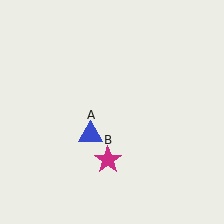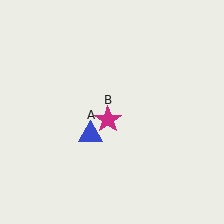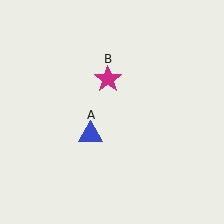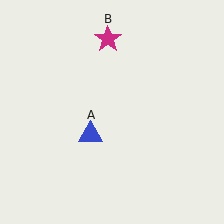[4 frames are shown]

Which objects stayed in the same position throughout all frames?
Blue triangle (object A) remained stationary.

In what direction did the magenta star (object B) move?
The magenta star (object B) moved up.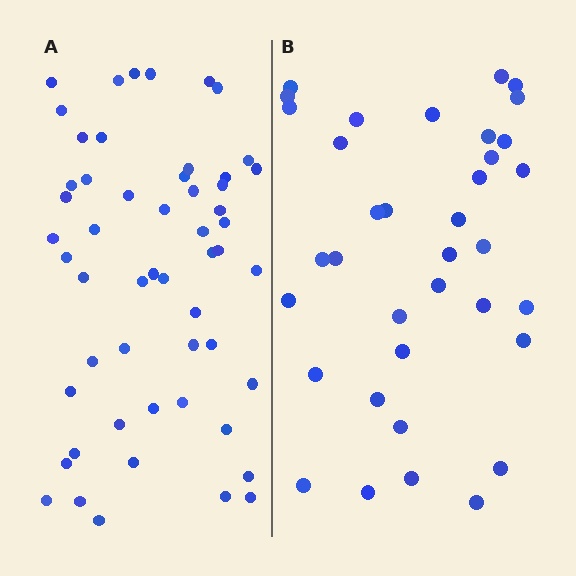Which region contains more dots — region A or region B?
Region A (the left region) has more dots.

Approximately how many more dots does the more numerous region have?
Region A has approximately 20 more dots than region B.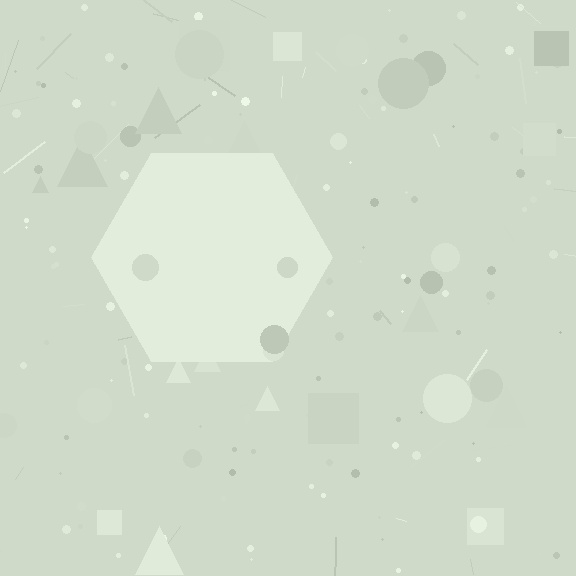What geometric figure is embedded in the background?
A hexagon is embedded in the background.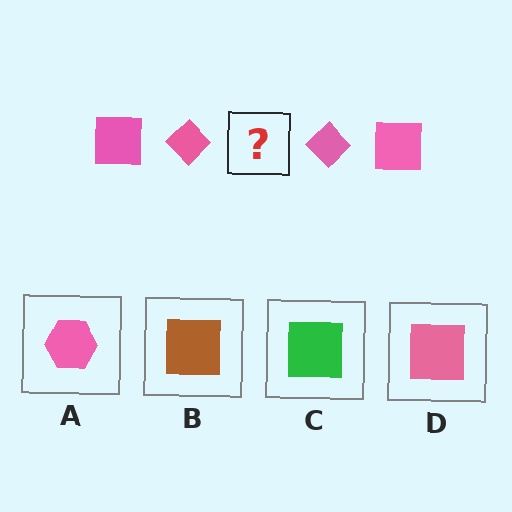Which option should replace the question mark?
Option D.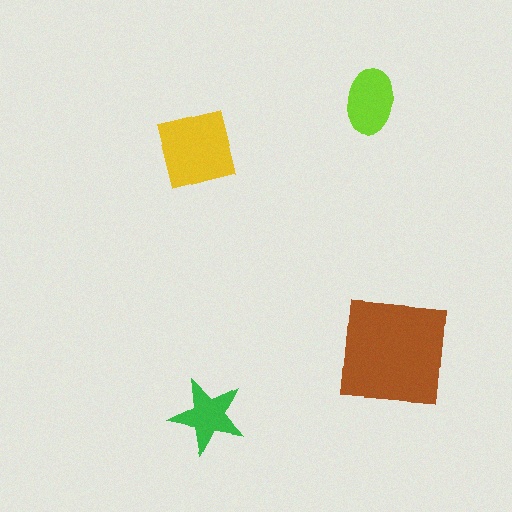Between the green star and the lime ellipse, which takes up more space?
The lime ellipse.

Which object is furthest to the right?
The brown square is rightmost.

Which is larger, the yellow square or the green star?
The yellow square.